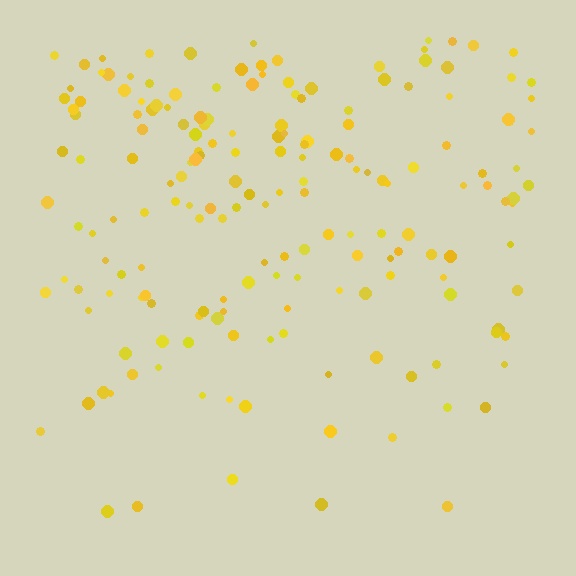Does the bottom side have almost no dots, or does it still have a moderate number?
Still a moderate number, just noticeably fewer than the top.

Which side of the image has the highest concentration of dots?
The top.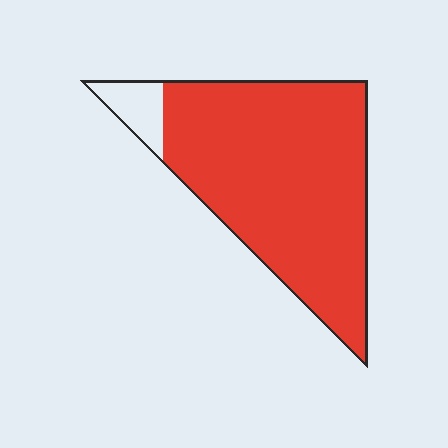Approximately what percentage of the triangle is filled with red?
Approximately 90%.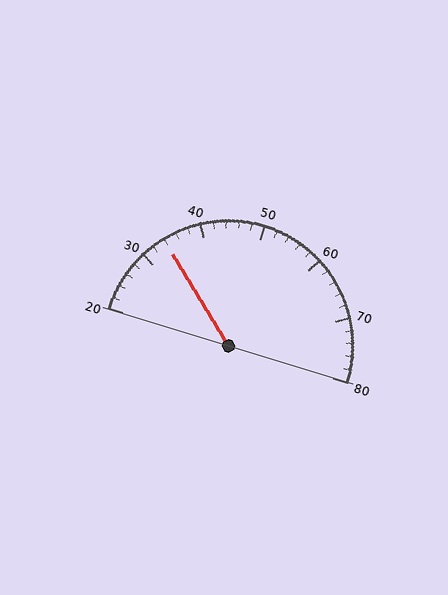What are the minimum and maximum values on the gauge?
The gauge ranges from 20 to 80.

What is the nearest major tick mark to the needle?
The nearest major tick mark is 30.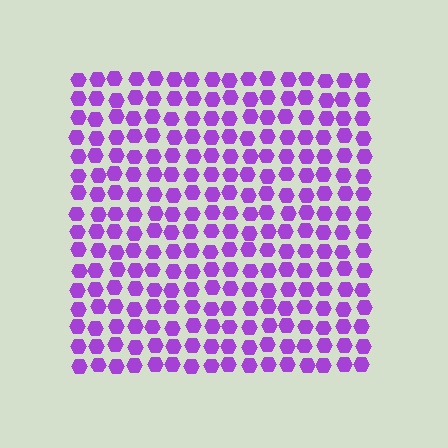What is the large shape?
The large shape is a square.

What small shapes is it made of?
It is made of small hexagons.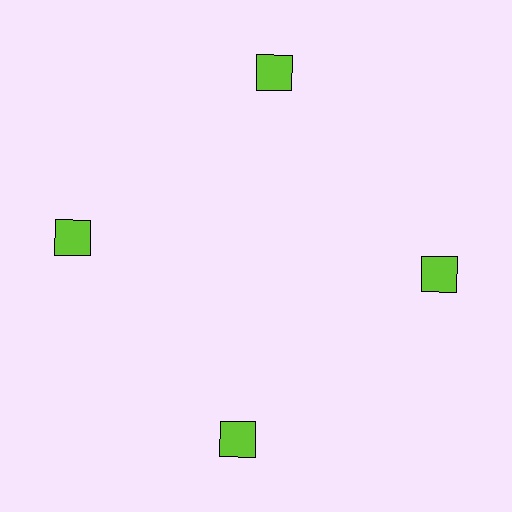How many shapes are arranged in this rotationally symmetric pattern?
There are 4 shapes, arranged in 4 groups of 1.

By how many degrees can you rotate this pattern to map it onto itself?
The pattern maps onto itself every 90 degrees of rotation.